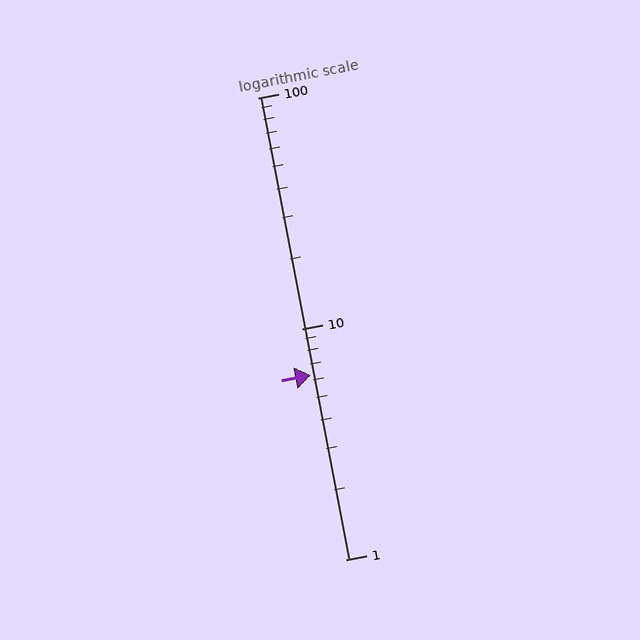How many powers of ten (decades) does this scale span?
The scale spans 2 decades, from 1 to 100.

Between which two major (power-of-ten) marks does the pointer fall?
The pointer is between 1 and 10.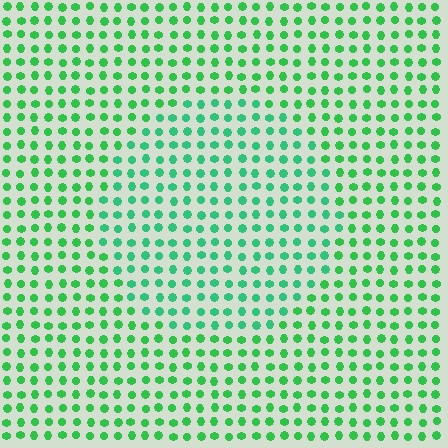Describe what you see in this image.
The image is filled with small green elements in a uniform arrangement. A circle-shaped region is visible where the elements are tinted to a slightly different hue, forming a subtle color boundary.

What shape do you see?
I see a circle.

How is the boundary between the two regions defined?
The boundary is defined purely by a slight shift in hue (about 20 degrees). Spacing, size, and orientation are identical on both sides.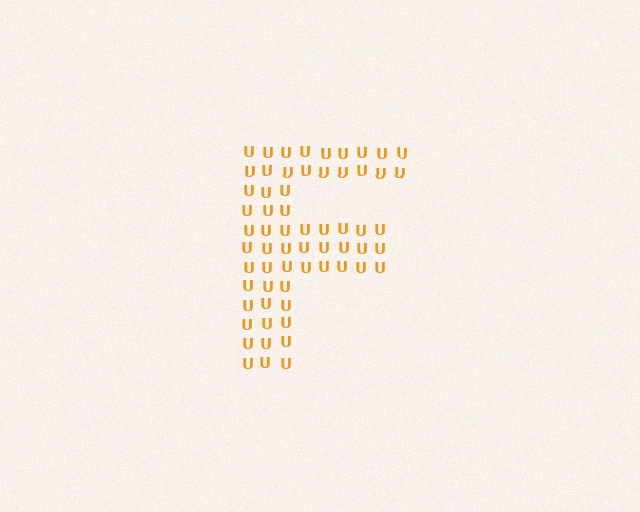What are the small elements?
The small elements are letter U's.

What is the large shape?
The large shape is the letter F.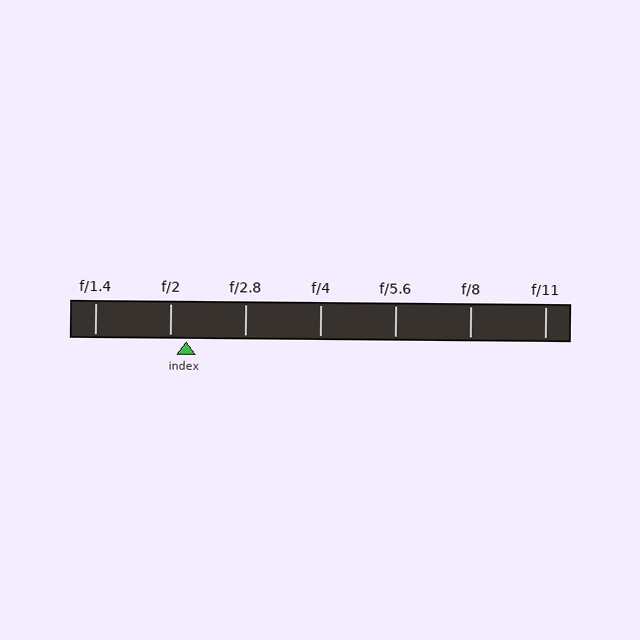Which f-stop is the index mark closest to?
The index mark is closest to f/2.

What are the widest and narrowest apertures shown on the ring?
The widest aperture shown is f/1.4 and the narrowest is f/11.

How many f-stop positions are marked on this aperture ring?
There are 7 f-stop positions marked.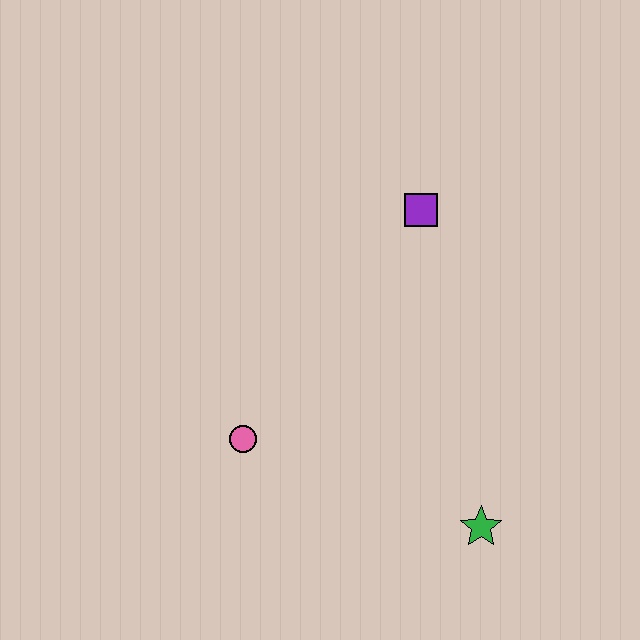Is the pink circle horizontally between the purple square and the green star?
No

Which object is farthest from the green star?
The purple square is farthest from the green star.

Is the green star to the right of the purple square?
Yes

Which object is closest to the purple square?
The pink circle is closest to the purple square.